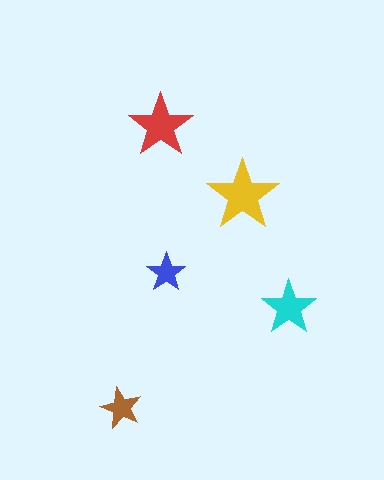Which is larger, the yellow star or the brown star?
The yellow one.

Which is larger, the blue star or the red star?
The red one.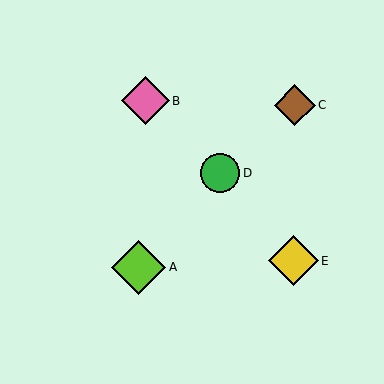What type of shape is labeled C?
Shape C is a brown diamond.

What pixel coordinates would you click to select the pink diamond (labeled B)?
Click at (145, 101) to select the pink diamond B.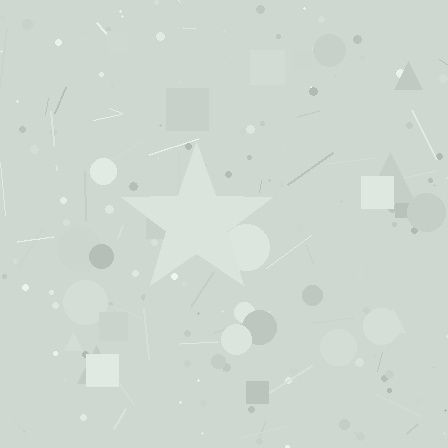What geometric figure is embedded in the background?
A star is embedded in the background.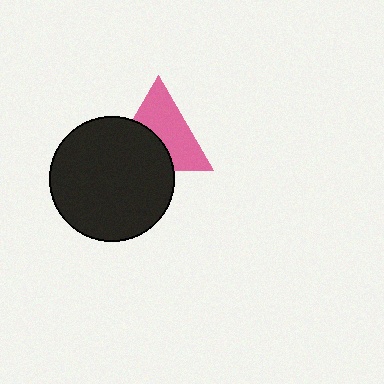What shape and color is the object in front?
The object in front is a black circle.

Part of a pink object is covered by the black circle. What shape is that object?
It is a triangle.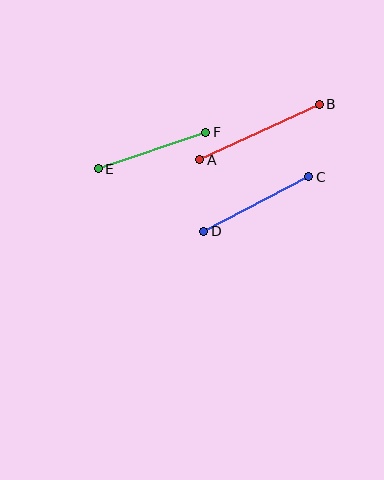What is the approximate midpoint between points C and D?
The midpoint is at approximately (256, 204) pixels.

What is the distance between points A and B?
The distance is approximately 132 pixels.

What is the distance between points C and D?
The distance is approximately 118 pixels.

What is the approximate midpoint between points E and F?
The midpoint is at approximately (152, 150) pixels.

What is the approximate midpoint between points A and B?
The midpoint is at approximately (260, 132) pixels.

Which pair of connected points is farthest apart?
Points A and B are farthest apart.